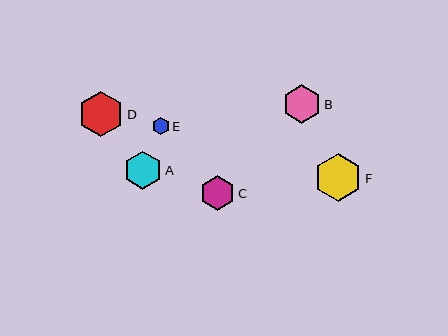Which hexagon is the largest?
Hexagon F is the largest with a size of approximately 48 pixels.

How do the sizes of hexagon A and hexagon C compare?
Hexagon A and hexagon C are approximately the same size.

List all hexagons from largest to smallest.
From largest to smallest: F, D, B, A, C, E.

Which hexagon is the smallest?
Hexagon E is the smallest with a size of approximately 17 pixels.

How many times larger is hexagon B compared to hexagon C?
Hexagon B is approximately 1.1 times the size of hexagon C.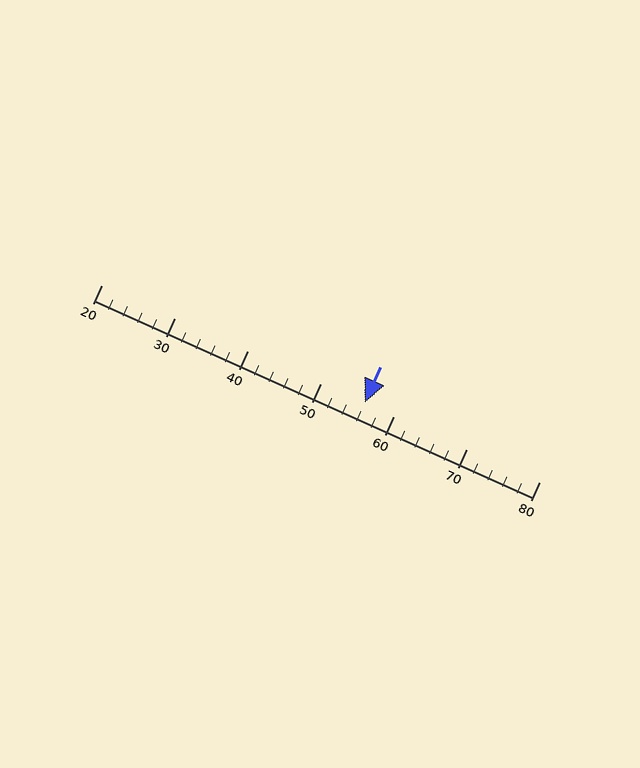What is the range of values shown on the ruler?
The ruler shows values from 20 to 80.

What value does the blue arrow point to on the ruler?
The blue arrow points to approximately 56.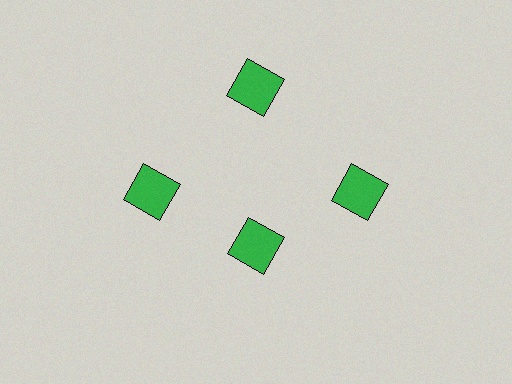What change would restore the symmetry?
The symmetry would be restored by moving it outward, back onto the ring so that all 4 squares sit at equal angles and equal distance from the center.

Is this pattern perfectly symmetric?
No. The 4 green squares are arranged in a ring, but one element near the 6 o'clock position is pulled inward toward the center, breaking the 4-fold rotational symmetry.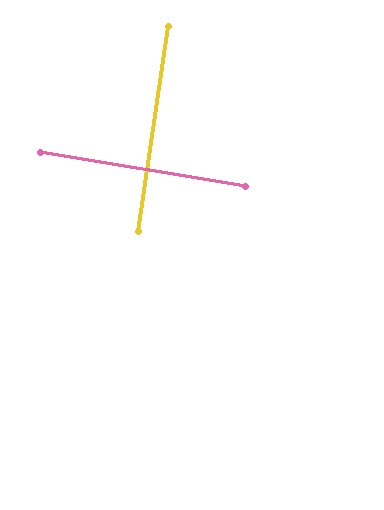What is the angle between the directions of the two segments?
Approximately 89 degrees.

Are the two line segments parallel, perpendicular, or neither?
Perpendicular — they meet at approximately 89°.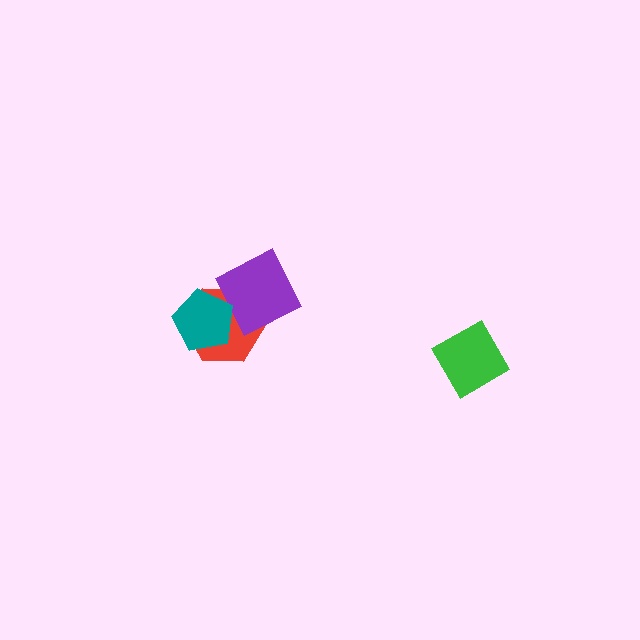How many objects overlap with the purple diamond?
2 objects overlap with the purple diamond.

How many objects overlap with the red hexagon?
2 objects overlap with the red hexagon.